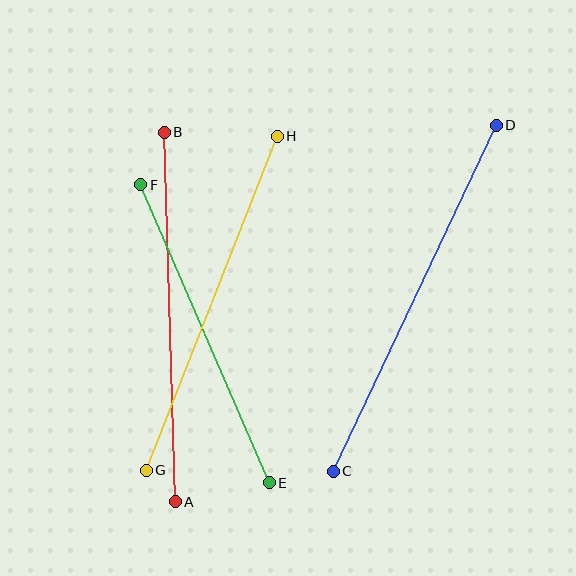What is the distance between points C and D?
The distance is approximately 382 pixels.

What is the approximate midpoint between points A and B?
The midpoint is at approximately (170, 317) pixels.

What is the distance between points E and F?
The distance is approximately 325 pixels.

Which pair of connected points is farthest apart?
Points C and D are farthest apart.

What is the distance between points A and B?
The distance is approximately 370 pixels.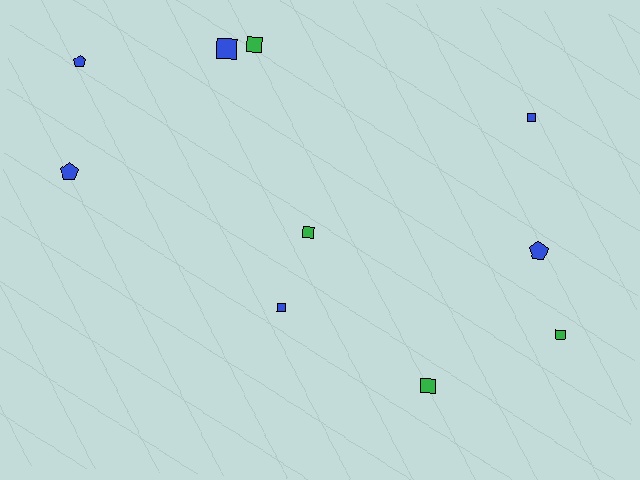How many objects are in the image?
There are 10 objects.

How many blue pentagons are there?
There are 3 blue pentagons.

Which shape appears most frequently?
Square, with 7 objects.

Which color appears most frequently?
Blue, with 6 objects.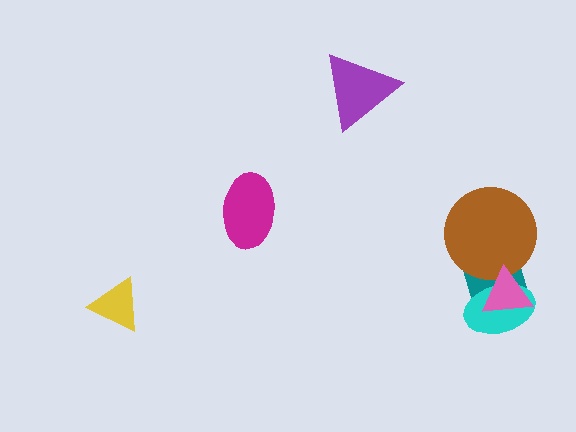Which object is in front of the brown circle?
The pink triangle is in front of the brown circle.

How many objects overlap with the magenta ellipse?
0 objects overlap with the magenta ellipse.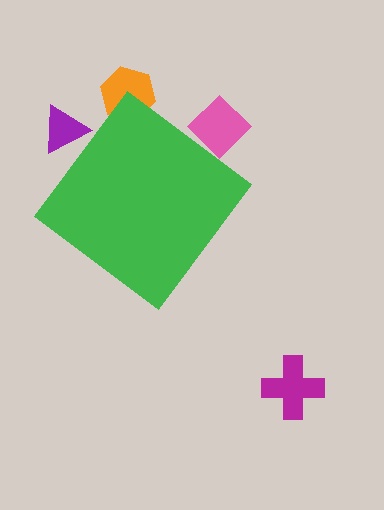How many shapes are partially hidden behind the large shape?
3 shapes are partially hidden.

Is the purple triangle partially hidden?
Yes, the purple triangle is partially hidden behind the green diamond.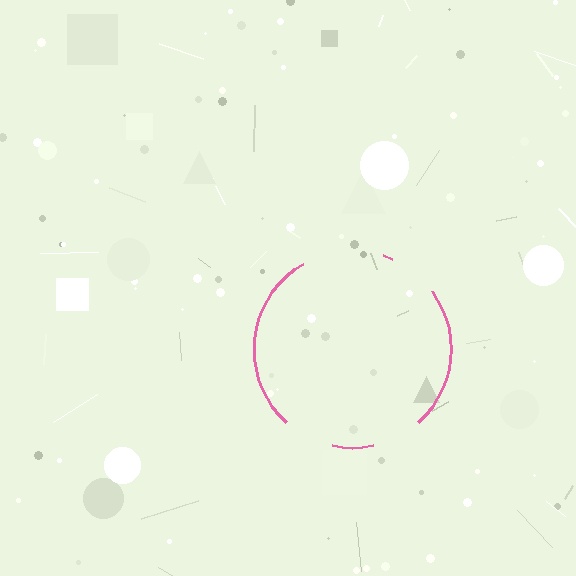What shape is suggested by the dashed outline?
The dashed outline suggests a circle.